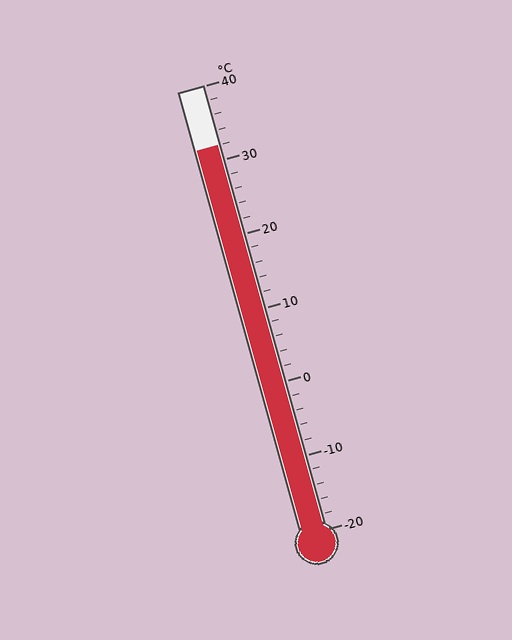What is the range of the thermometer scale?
The thermometer scale ranges from -20°C to 40°C.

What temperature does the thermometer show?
The thermometer shows approximately 32°C.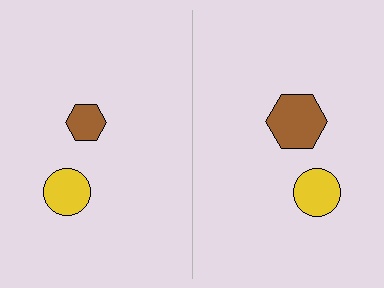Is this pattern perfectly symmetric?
No, the pattern is not perfectly symmetric. The brown hexagon on the right side has a different size than its mirror counterpart.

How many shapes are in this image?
There are 4 shapes in this image.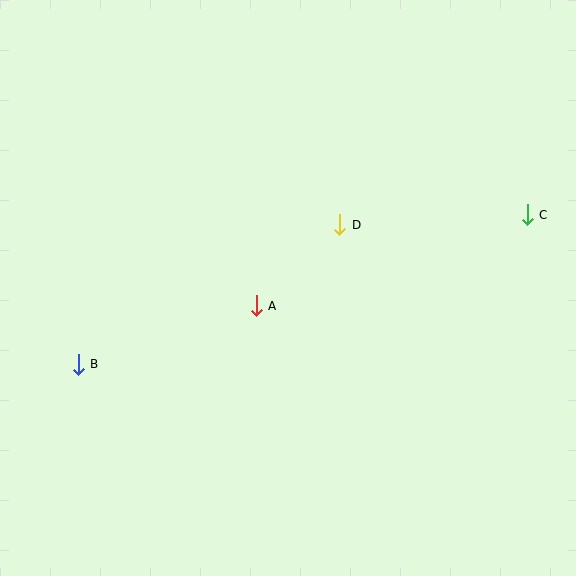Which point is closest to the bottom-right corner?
Point C is closest to the bottom-right corner.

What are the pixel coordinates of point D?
Point D is at (340, 225).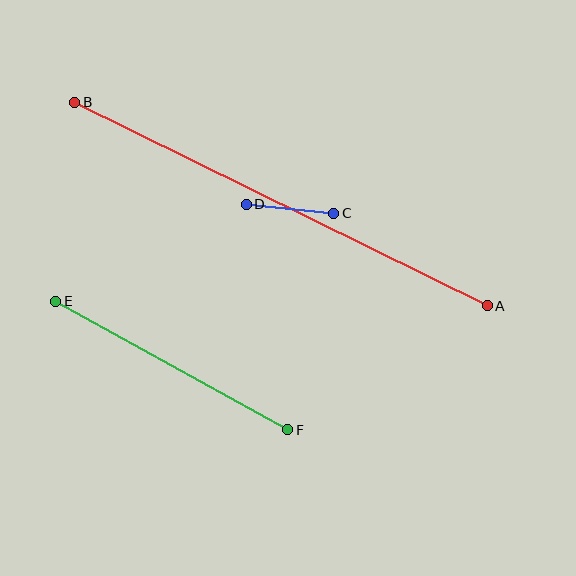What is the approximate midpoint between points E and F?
The midpoint is at approximately (172, 365) pixels.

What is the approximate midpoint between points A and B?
The midpoint is at approximately (281, 204) pixels.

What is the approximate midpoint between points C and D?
The midpoint is at approximately (290, 209) pixels.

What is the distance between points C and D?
The distance is approximately 88 pixels.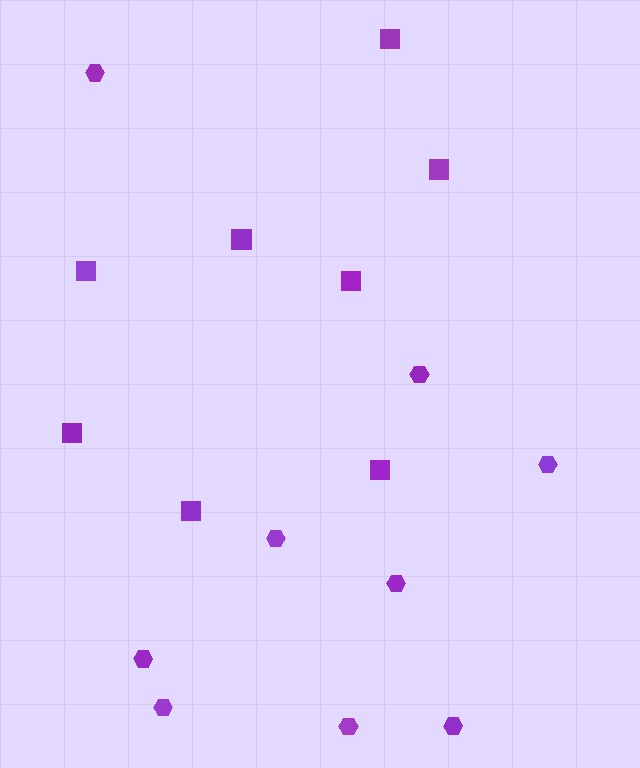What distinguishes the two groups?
There are 2 groups: one group of squares (8) and one group of hexagons (9).